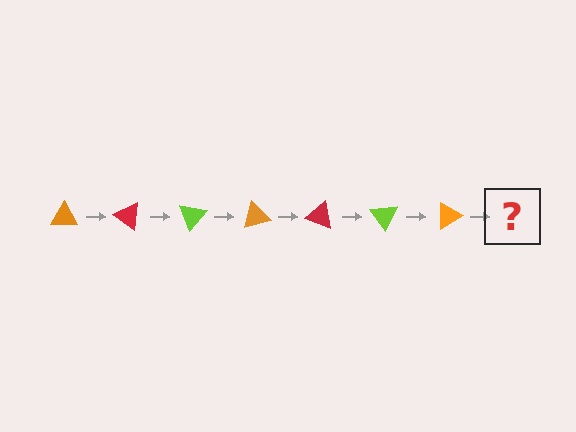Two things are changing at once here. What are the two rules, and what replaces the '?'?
The two rules are that it rotates 35 degrees each step and the color cycles through orange, red, and lime. The '?' should be a red triangle, rotated 245 degrees from the start.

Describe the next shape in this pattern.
It should be a red triangle, rotated 245 degrees from the start.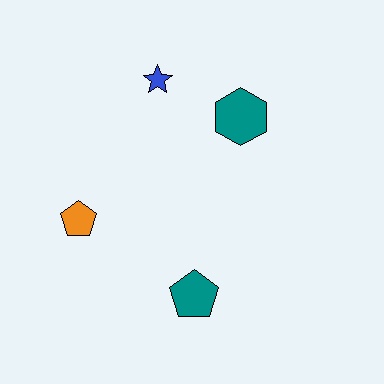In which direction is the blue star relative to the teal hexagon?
The blue star is to the left of the teal hexagon.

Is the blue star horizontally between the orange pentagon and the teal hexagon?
Yes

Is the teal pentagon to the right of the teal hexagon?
No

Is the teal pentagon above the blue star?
No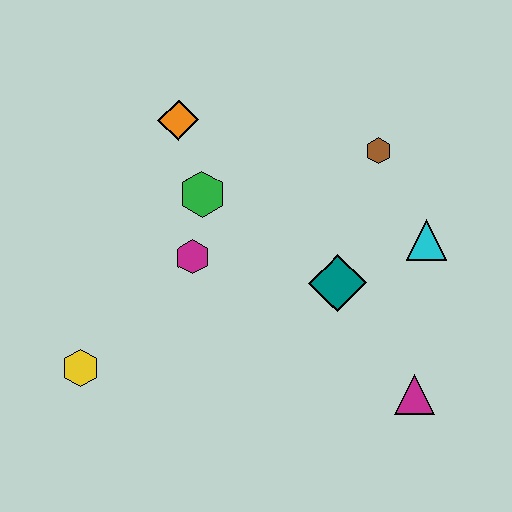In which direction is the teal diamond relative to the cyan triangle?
The teal diamond is to the left of the cyan triangle.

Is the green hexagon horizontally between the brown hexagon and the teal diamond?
No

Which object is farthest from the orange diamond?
The magenta triangle is farthest from the orange diamond.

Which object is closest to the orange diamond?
The green hexagon is closest to the orange diamond.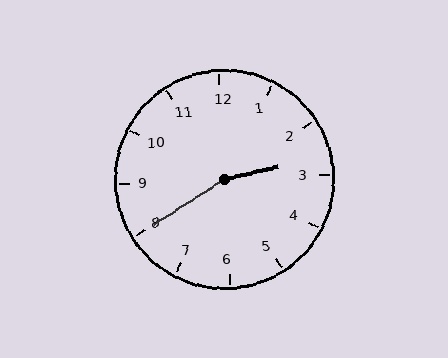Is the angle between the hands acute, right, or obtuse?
It is obtuse.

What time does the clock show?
2:40.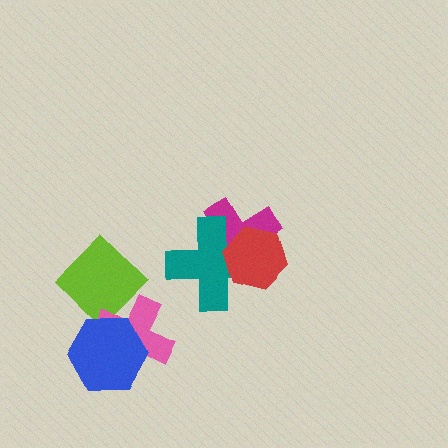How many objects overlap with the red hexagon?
2 objects overlap with the red hexagon.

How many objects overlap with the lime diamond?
2 objects overlap with the lime diamond.